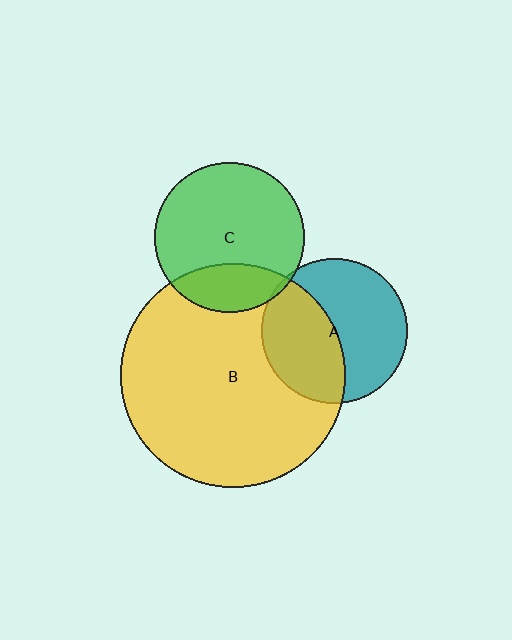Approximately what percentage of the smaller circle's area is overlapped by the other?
Approximately 5%.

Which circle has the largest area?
Circle B (yellow).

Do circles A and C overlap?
Yes.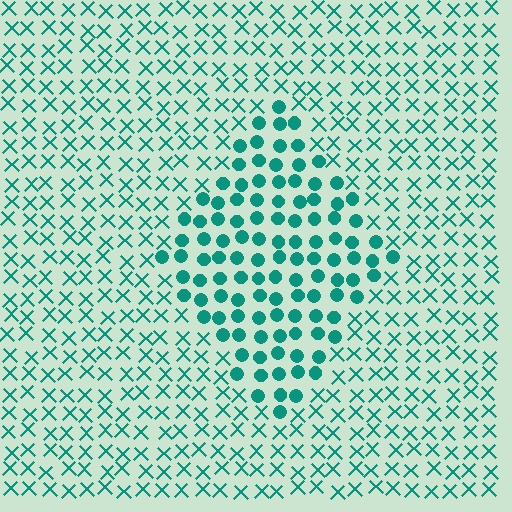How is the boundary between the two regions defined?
The boundary is defined by a change in element shape: circles inside vs. X marks outside. All elements share the same color and spacing.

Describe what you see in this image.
The image is filled with small teal elements arranged in a uniform grid. A diamond-shaped region contains circles, while the surrounding area contains X marks. The boundary is defined purely by the change in element shape.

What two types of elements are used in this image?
The image uses circles inside the diamond region and X marks outside it.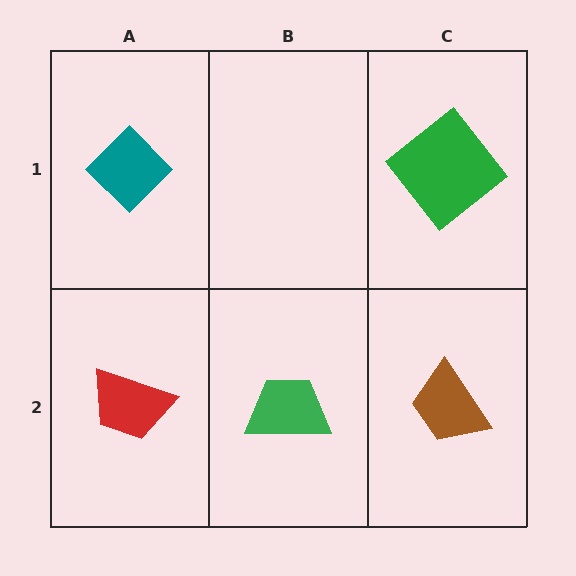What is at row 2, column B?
A green trapezoid.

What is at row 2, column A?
A red trapezoid.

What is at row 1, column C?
A green diamond.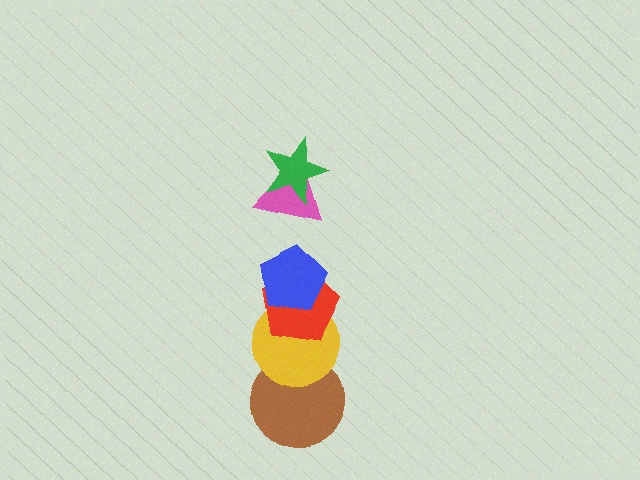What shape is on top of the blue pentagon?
The pink triangle is on top of the blue pentagon.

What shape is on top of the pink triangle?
The green star is on top of the pink triangle.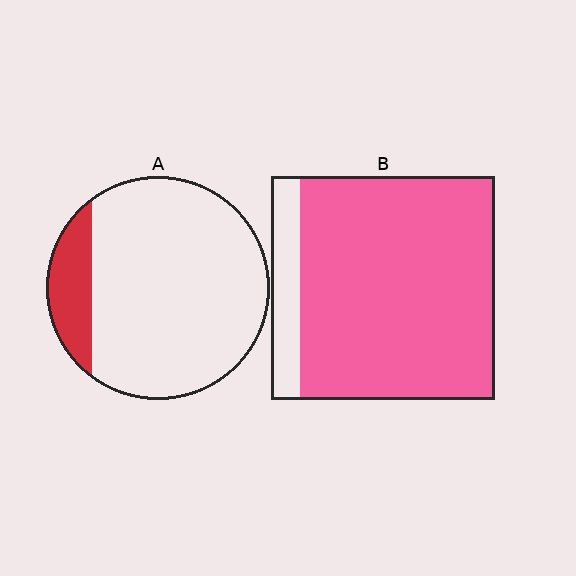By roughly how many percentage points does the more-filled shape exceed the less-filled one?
By roughly 70 percentage points (B over A).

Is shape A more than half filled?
No.